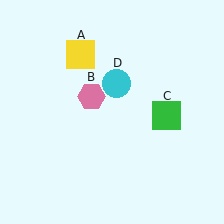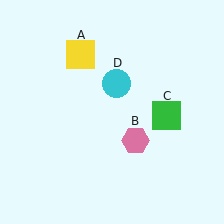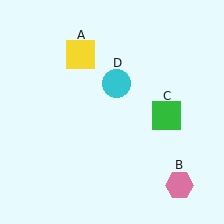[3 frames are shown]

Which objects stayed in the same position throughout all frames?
Yellow square (object A) and green square (object C) and cyan circle (object D) remained stationary.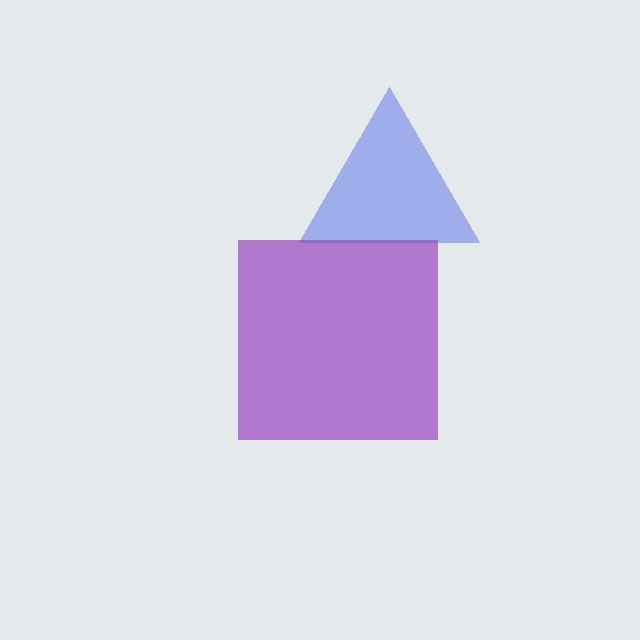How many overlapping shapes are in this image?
There are 2 overlapping shapes in the image.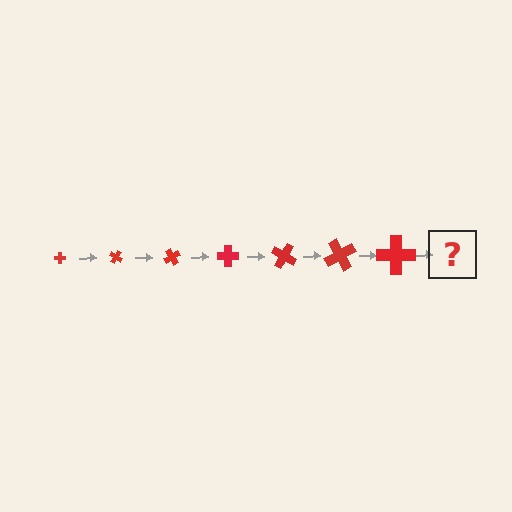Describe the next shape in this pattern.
It should be a cross, larger than the previous one and rotated 210 degrees from the start.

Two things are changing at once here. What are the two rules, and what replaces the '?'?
The two rules are that the cross grows larger each step and it rotates 30 degrees each step. The '?' should be a cross, larger than the previous one and rotated 210 degrees from the start.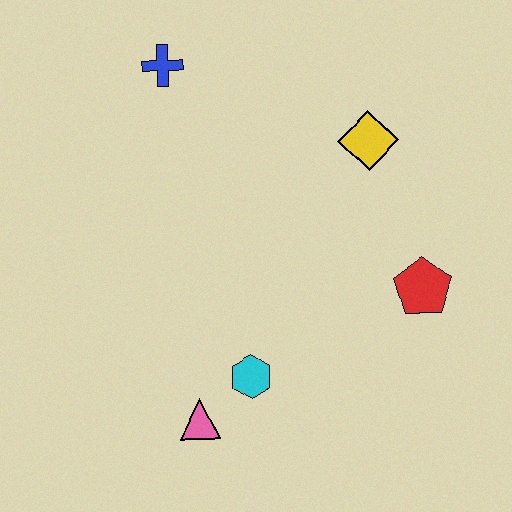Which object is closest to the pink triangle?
The cyan hexagon is closest to the pink triangle.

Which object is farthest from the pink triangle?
The blue cross is farthest from the pink triangle.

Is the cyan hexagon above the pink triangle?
Yes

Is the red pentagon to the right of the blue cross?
Yes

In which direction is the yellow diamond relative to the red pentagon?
The yellow diamond is above the red pentagon.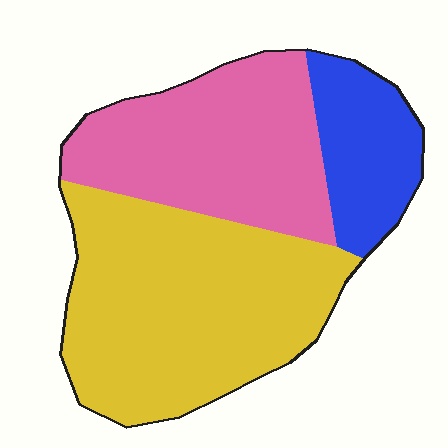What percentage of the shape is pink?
Pink covers 34% of the shape.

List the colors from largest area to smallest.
From largest to smallest: yellow, pink, blue.